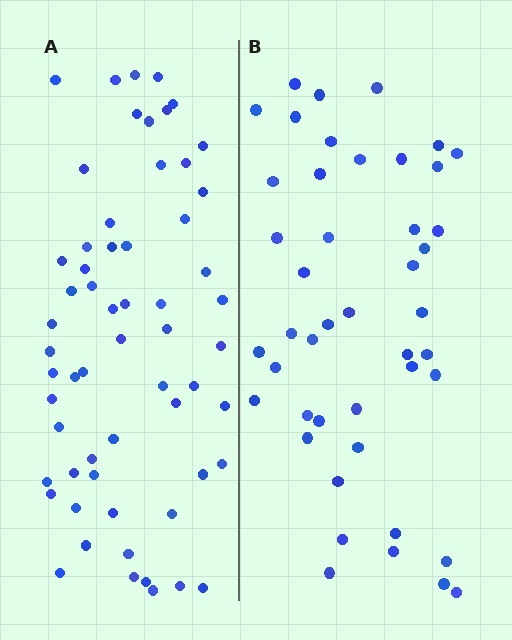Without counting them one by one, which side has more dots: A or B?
Region A (the left region) has more dots.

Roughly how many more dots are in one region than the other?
Region A has approximately 15 more dots than region B.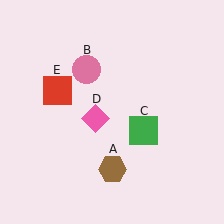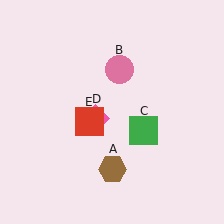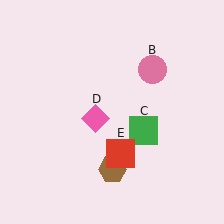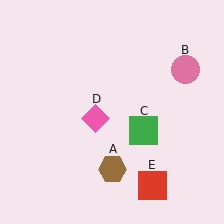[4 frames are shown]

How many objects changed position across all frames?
2 objects changed position: pink circle (object B), red square (object E).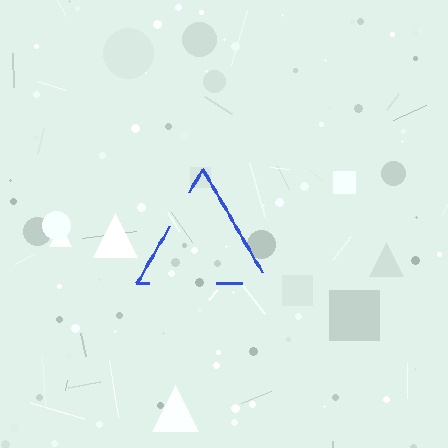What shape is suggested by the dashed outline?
The dashed outline suggests a triangle.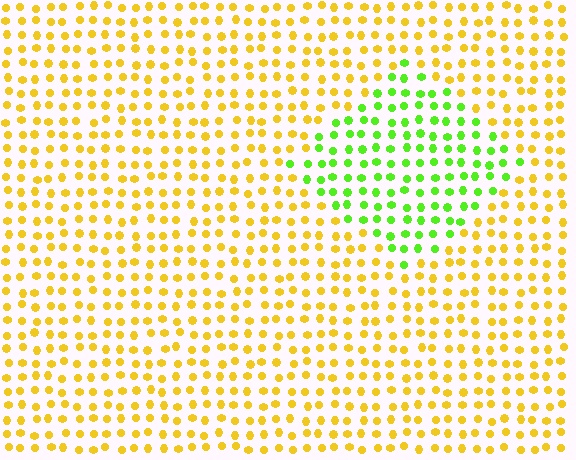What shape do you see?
I see a diamond.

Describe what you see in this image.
The image is filled with small yellow elements in a uniform arrangement. A diamond-shaped region is visible where the elements are tinted to a slightly different hue, forming a subtle color boundary.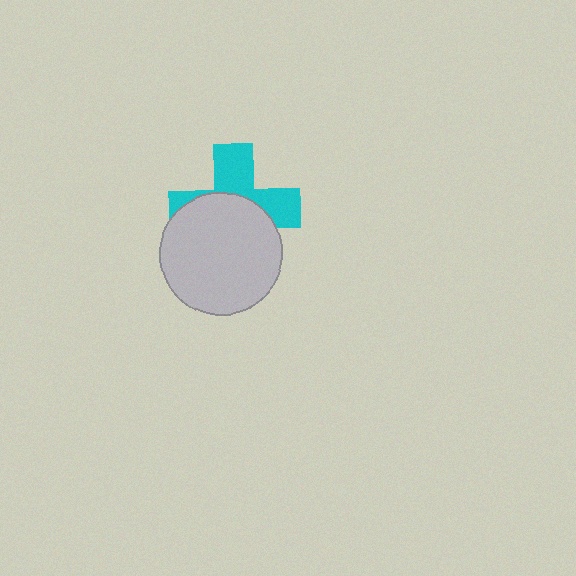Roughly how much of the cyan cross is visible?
About half of it is visible (roughly 46%).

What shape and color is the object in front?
The object in front is a light gray circle.